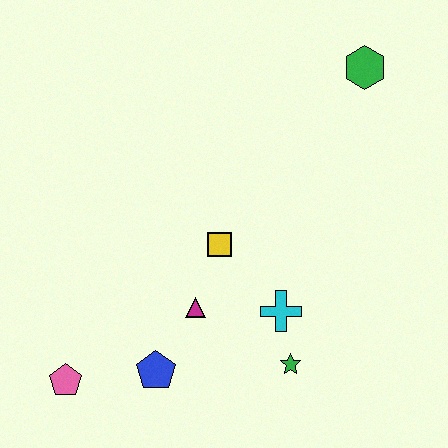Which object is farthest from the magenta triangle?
The green hexagon is farthest from the magenta triangle.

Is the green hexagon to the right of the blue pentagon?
Yes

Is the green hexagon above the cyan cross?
Yes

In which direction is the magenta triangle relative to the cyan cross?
The magenta triangle is to the left of the cyan cross.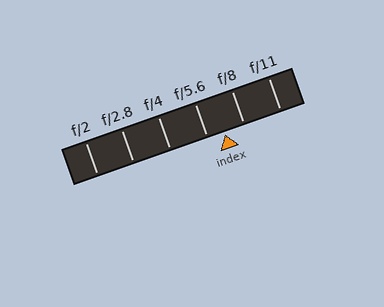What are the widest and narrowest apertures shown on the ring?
The widest aperture shown is f/2 and the narrowest is f/11.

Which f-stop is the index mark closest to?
The index mark is closest to f/5.6.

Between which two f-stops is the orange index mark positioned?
The index mark is between f/5.6 and f/8.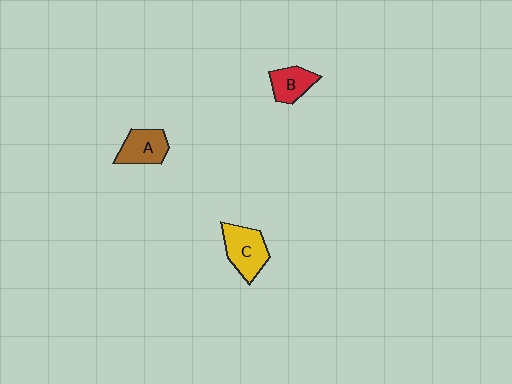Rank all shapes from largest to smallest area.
From largest to smallest: C (yellow), A (brown), B (red).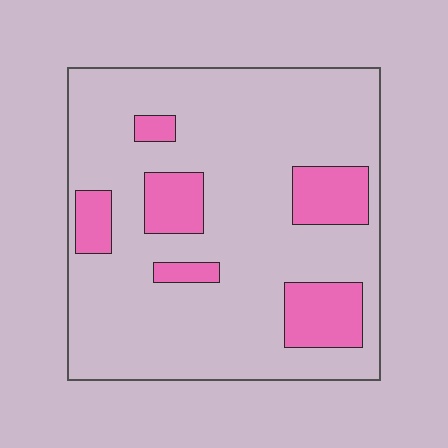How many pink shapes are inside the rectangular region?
6.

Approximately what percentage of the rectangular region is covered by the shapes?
Approximately 20%.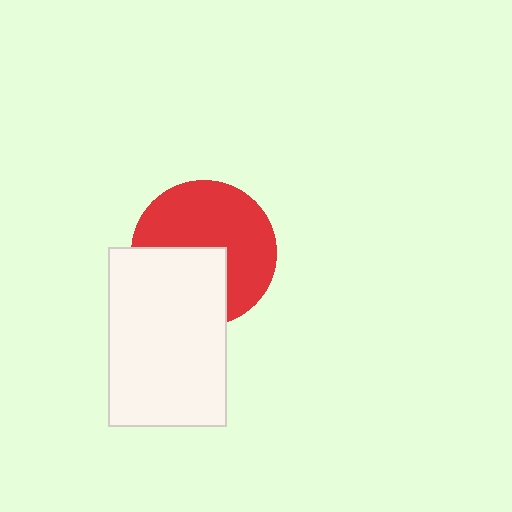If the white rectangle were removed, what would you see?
You would see the complete red circle.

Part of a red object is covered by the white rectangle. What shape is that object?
It is a circle.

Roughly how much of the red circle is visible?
About half of it is visible (roughly 62%).